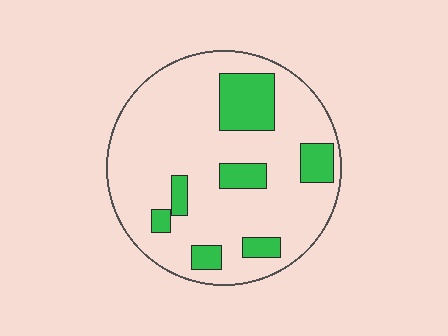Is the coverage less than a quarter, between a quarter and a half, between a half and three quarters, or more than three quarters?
Less than a quarter.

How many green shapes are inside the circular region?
7.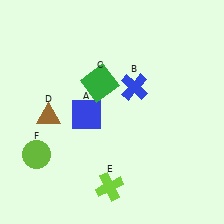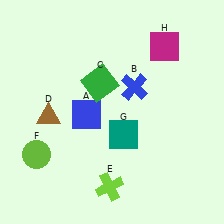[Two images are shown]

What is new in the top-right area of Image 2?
A magenta square (H) was added in the top-right area of Image 2.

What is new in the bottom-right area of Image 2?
A teal square (G) was added in the bottom-right area of Image 2.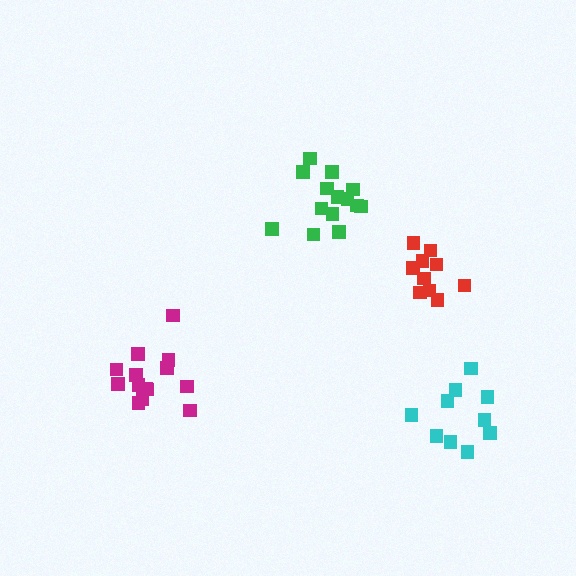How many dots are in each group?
Group 1: 14 dots, Group 2: 10 dots, Group 3: 14 dots, Group 4: 10 dots (48 total).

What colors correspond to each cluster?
The clusters are colored: green, red, magenta, cyan.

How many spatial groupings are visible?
There are 4 spatial groupings.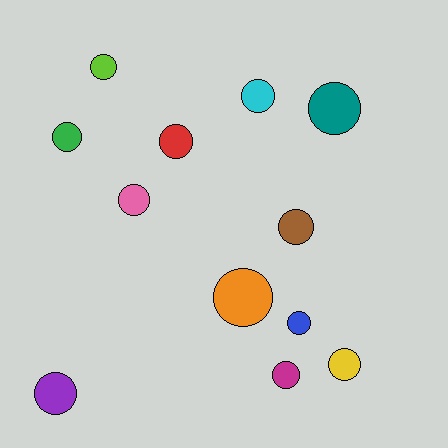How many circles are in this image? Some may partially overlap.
There are 12 circles.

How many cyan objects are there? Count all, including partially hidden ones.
There is 1 cyan object.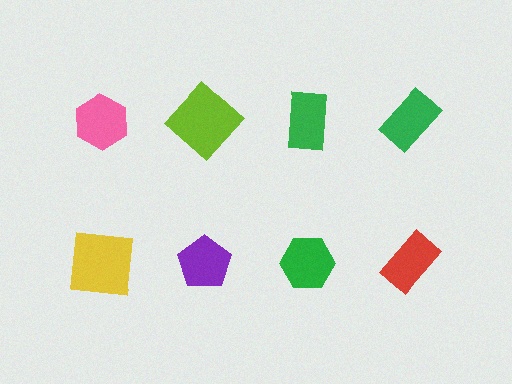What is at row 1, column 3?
A green rectangle.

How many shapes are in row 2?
4 shapes.